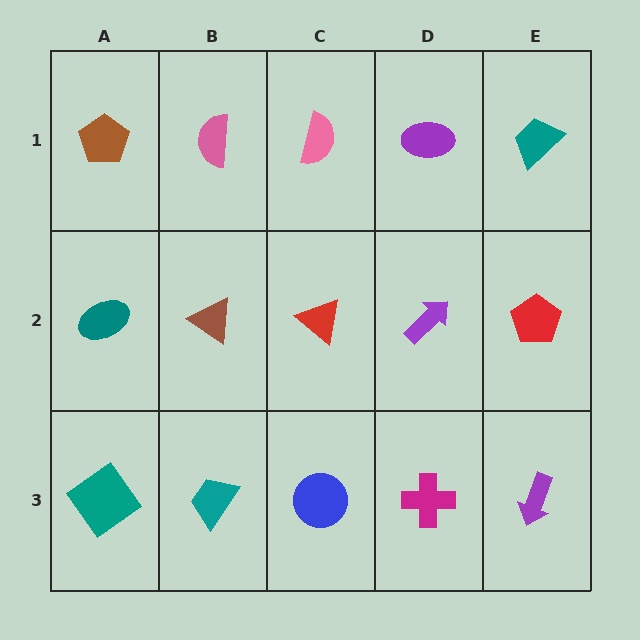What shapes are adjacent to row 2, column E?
A teal trapezoid (row 1, column E), a purple arrow (row 3, column E), a purple arrow (row 2, column D).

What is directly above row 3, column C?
A red triangle.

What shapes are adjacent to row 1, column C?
A red triangle (row 2, column C), a pink semicircle (row 1, column B), a purple ellipse (row 1, column D).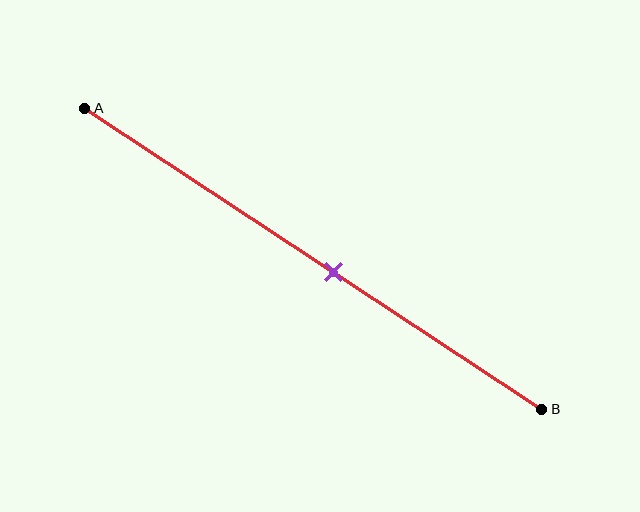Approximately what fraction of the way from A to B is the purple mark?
The purple mark is approximately 55% of the way from A to B.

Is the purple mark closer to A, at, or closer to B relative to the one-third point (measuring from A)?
The purple mark is closer to point B than the one-third point of segment AB.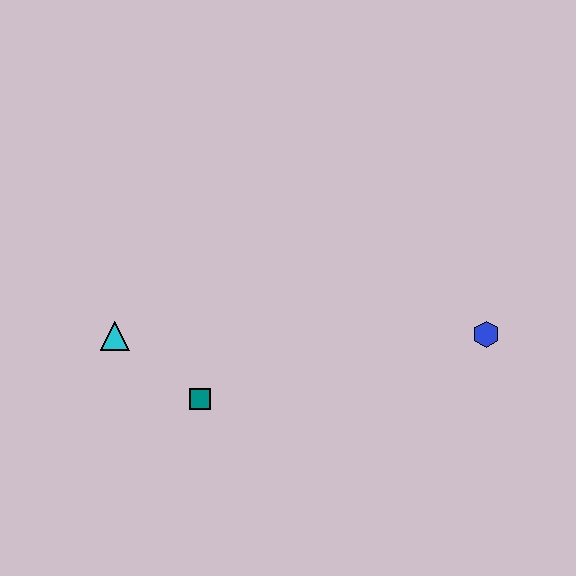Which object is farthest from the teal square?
The blue hexagon is farthest from the teal square.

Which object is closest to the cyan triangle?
The teal square is closest to the cyan triangle.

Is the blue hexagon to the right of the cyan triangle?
Yes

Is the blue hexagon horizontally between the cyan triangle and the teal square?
No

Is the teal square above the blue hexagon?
No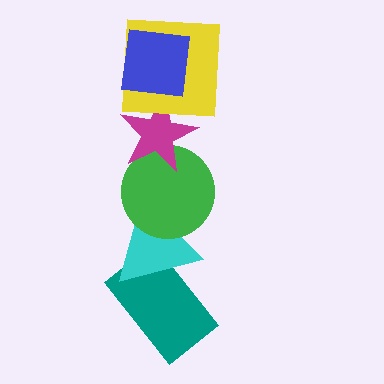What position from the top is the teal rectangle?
The teal rectangle is 6th from the top.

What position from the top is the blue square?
The blue square is 1st from the top.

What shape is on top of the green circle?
The magenta star is on top of the green circle.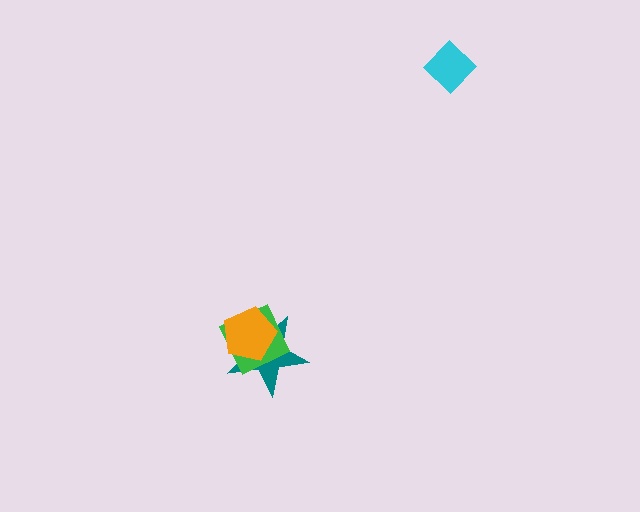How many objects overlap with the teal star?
2 objects overlap with the teal star.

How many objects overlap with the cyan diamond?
0 objects overlap with the cyan diamond.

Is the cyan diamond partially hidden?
No, no other shape covers it.